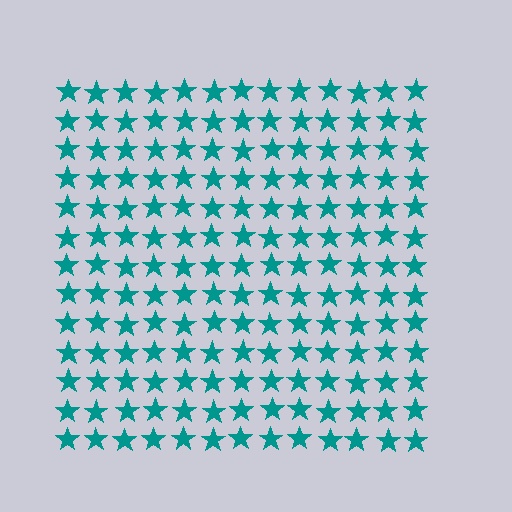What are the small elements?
The small elements are stars.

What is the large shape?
The large shape is a square.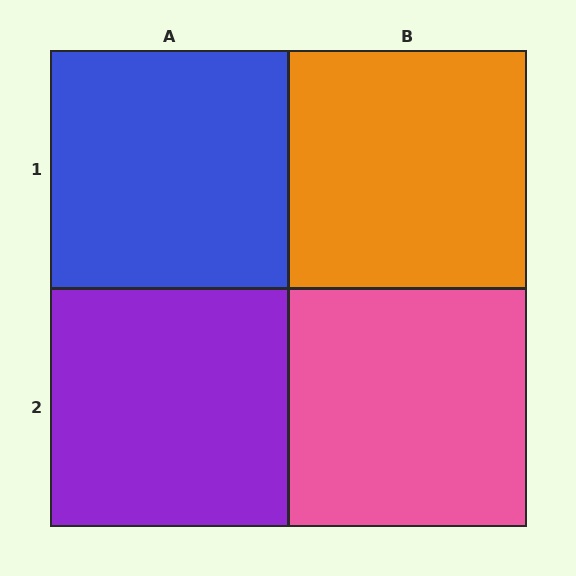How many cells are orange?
1 cell is orange.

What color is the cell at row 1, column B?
Orange.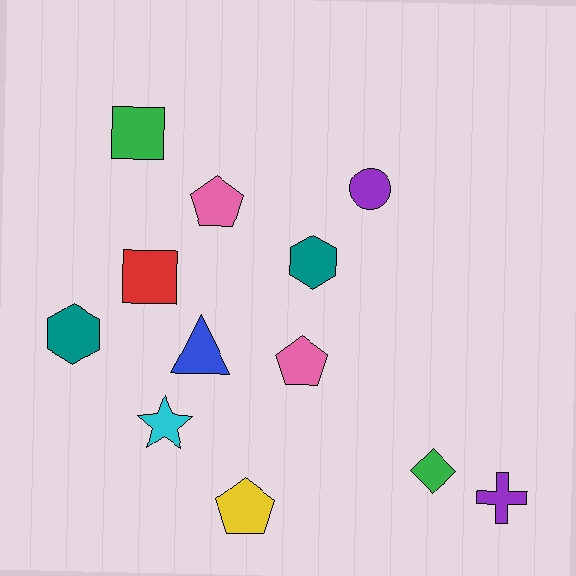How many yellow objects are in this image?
There is 1 yellow object.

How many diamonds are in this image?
There is 1 diamond.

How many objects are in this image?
There are 12 objects.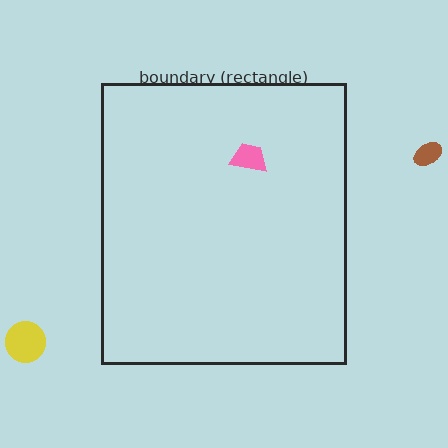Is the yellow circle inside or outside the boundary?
Outside.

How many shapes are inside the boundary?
1 inside, 2 outside.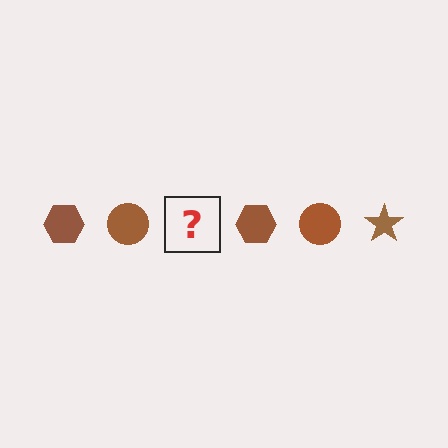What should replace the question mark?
The question mark should be replaced with a brown star.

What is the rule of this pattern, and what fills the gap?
The rule is that the pattern cycles through hexagon, circle, star shapes in brown. The gap should be filled with a brown star.